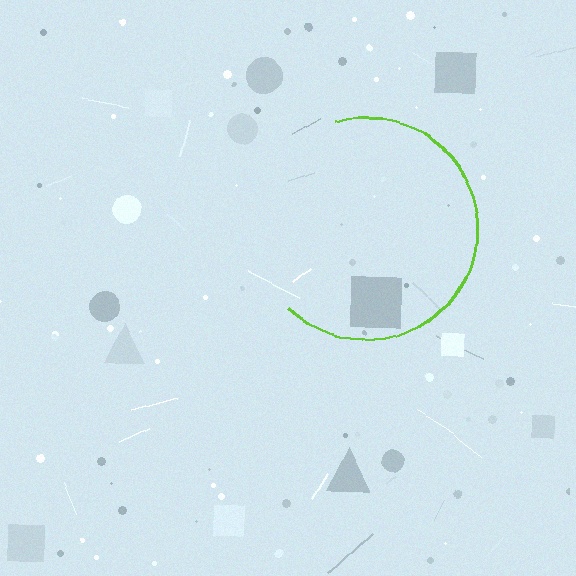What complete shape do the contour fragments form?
The contour fragments form a circle.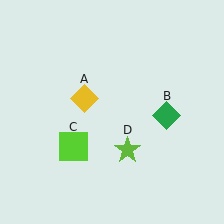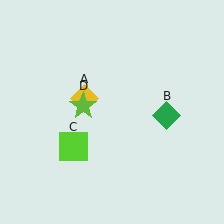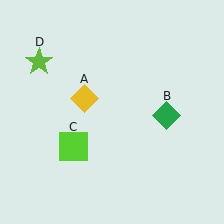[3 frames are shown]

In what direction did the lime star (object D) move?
The lime star (object D) moved up and to the left.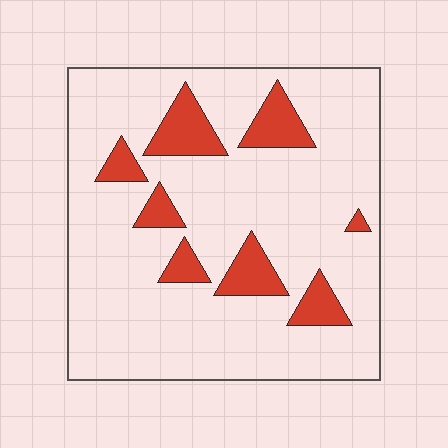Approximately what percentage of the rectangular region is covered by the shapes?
Approximately 15%.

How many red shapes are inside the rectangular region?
8.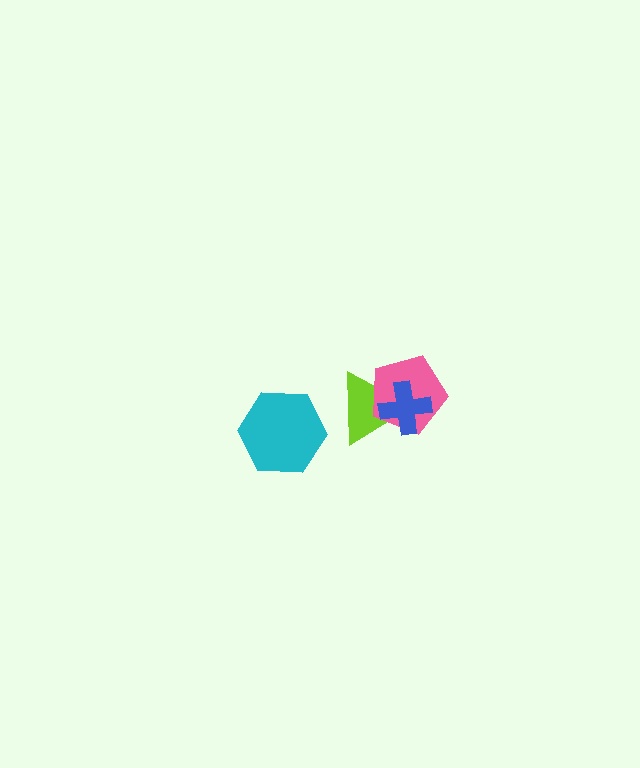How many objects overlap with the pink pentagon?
2 objects overlap with the pink pentagon.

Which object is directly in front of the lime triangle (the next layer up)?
The pink pentagon is directly in front of the lime triangle.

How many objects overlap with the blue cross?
2 objects overlap with the blue cross.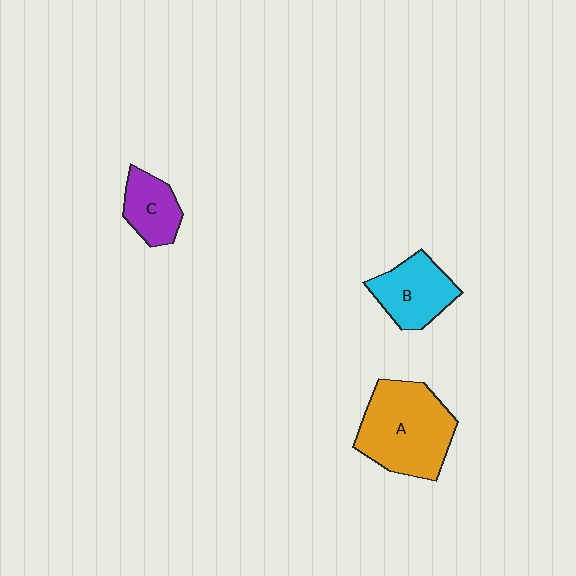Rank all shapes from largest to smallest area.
From largest to smallest: A (orange), B (cyan), C (purple).